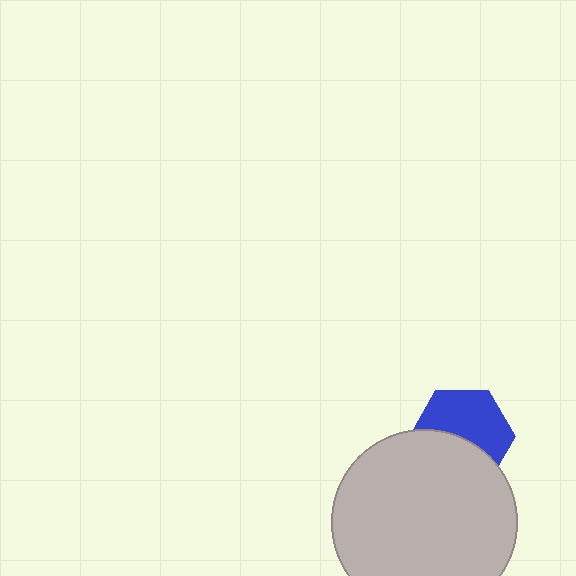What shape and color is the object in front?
The object in front is a light gray circle.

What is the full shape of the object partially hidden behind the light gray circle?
The partially hidden object is a blue hexagon.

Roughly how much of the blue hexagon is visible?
About half of it is visible (roughly 56%).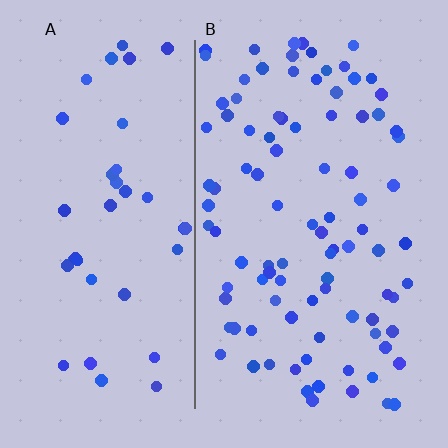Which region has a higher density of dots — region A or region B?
B (the right).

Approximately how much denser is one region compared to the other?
Approximately 2.4× — region B over region A.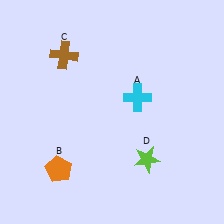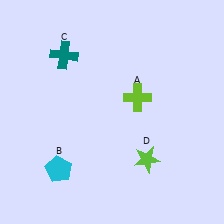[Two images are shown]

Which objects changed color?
A changed from cyan to lime. B changed from orange to cyan. C changed from brown to teal.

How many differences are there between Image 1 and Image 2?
There are 3 differences between the two images.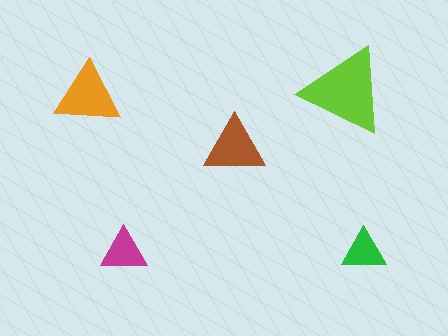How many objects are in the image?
There are 5 objects in the image.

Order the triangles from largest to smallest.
the lime one, the orange one, the brown one, the magenta one, the green one.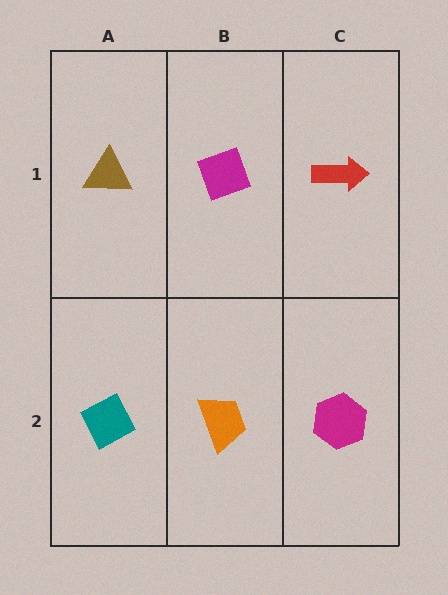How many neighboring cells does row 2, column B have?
3.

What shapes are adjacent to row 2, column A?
A brown triangle (row 1, column A), an orange trapezoid (row 2, column B).